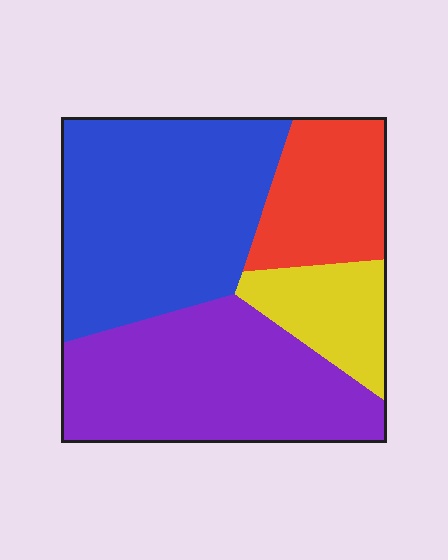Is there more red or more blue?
Blue.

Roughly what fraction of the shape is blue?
Blue takes up about three eighths (3/8) of the shape.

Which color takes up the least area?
Yellow, at roughly 10%.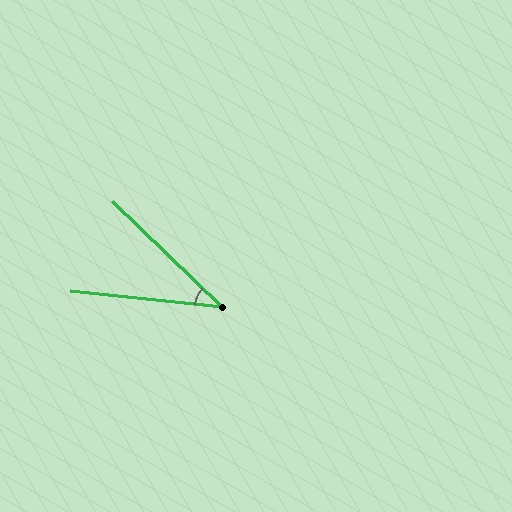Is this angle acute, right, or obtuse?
It is acute.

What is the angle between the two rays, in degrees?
Approximately 38 degrees.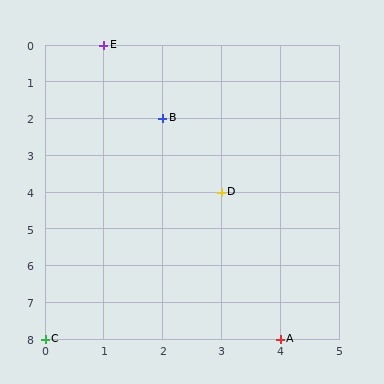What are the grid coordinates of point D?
Point D is at grid coordinates (3, 4).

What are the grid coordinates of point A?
Point A is at grid coordinates (4, 8).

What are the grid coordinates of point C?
Point C is at grid coordinates (0, 8).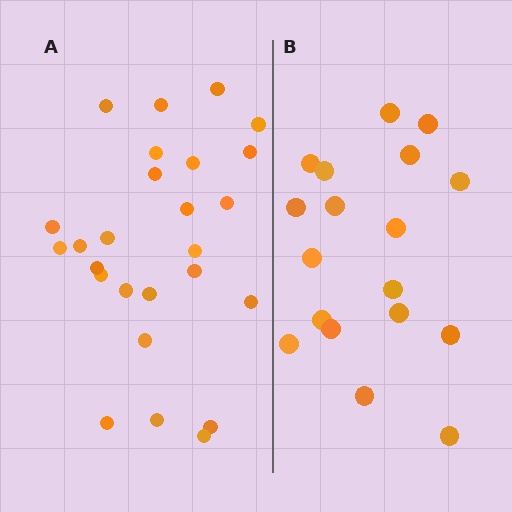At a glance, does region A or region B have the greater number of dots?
Region A (the left region) has more dots.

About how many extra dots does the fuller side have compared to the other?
Region A has roughly 8 or so more dots than region B.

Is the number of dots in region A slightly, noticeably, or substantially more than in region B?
Region A has noticeably more, but not dramatically so. The ratio is roughly 1.4 to 1.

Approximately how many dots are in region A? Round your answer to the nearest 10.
About 30 dots. (The exact count is 26, which rounds to 30.)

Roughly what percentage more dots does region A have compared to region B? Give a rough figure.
About 45% more.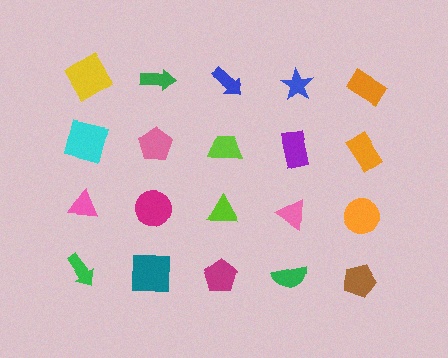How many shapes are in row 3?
5 shapes.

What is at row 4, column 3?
A magenta pentagon.